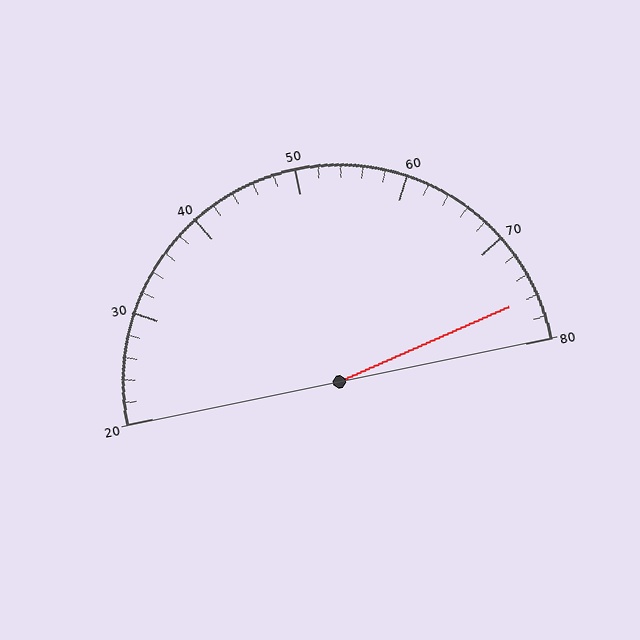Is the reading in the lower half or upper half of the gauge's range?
The reading is in the upper half of the range (20 to 80).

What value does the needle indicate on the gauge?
The needle indicates approximately 76.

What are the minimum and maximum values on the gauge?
The gauge ranges from 20 to 80.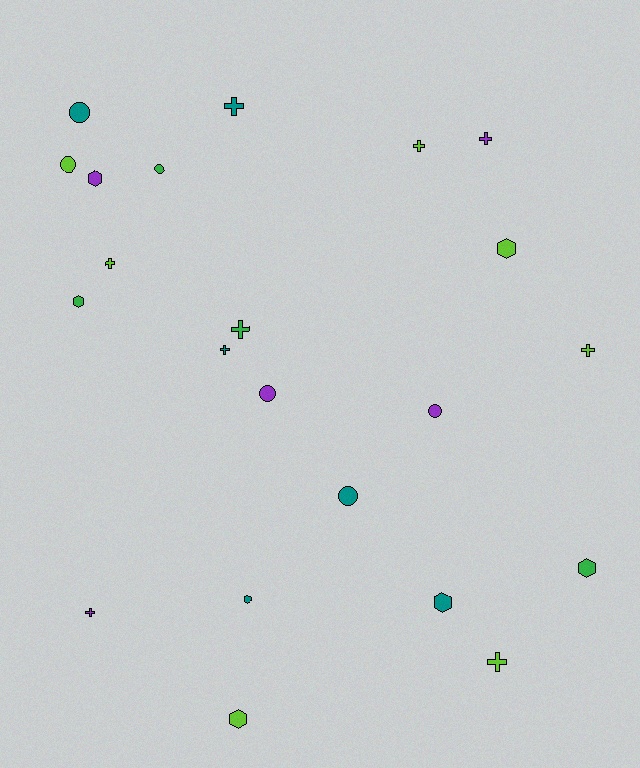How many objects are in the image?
There are 22 objects.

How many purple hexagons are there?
There is 1 purple hexagon.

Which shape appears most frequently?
Cross, with 9 objects.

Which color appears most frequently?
Lime, with 7 objects.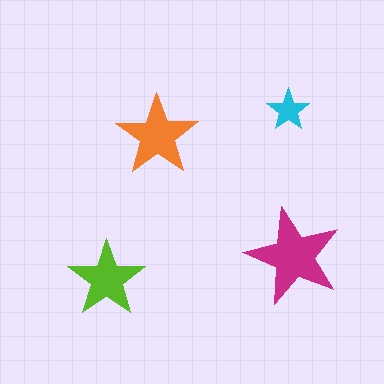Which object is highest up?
The cyan star is topmost.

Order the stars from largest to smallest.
the magenta one, the orange one, the lime one, the cyan one.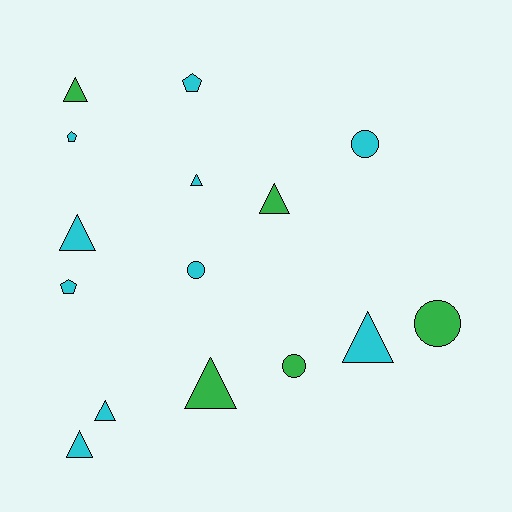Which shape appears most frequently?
Triangle, with 8 objects.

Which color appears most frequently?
Cyan, with 10 objects.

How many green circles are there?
There are 2 green circles.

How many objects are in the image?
There are 15 objects.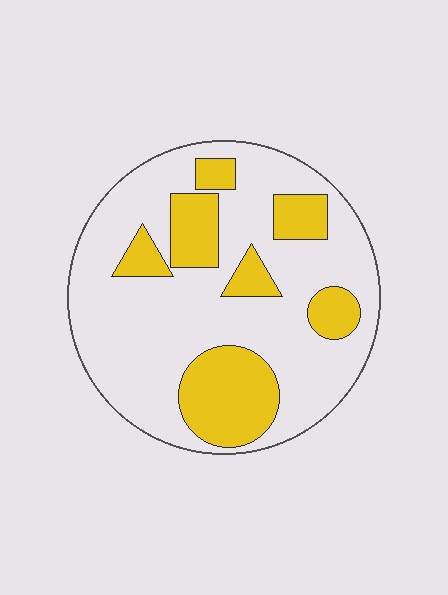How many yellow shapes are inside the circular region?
7.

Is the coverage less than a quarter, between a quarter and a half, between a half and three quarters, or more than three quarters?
Between a quarter and a half.